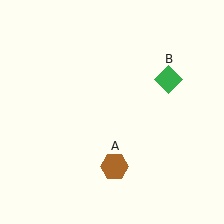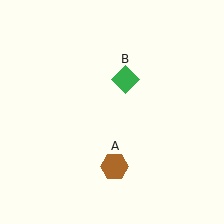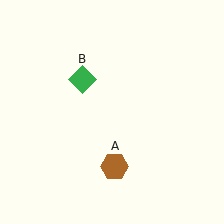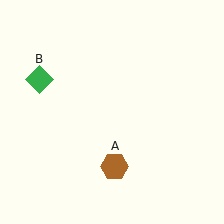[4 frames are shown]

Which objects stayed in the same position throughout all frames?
Brown hexagon (object A) remained stationary.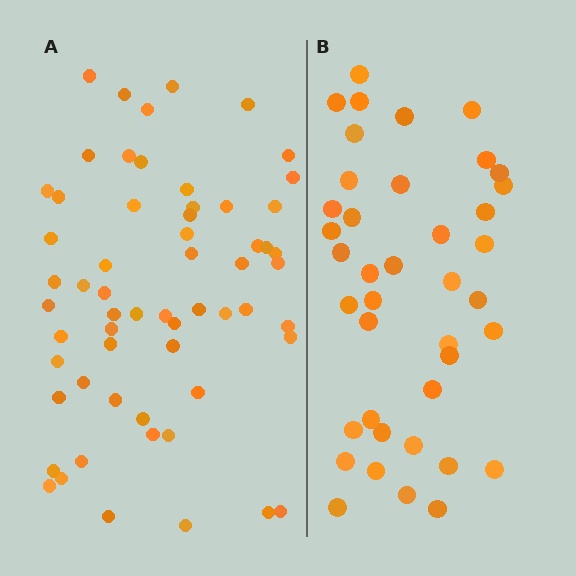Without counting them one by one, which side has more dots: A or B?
Region A (the left region) has more dots.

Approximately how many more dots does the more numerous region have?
Region A has approximately 20 more dots than region B.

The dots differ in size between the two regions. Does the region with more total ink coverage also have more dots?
No. Region B has more total ink coverage because its dots are larger, but region A actually contains more individual dots. Total area can be misleading — the number of items is what matters here.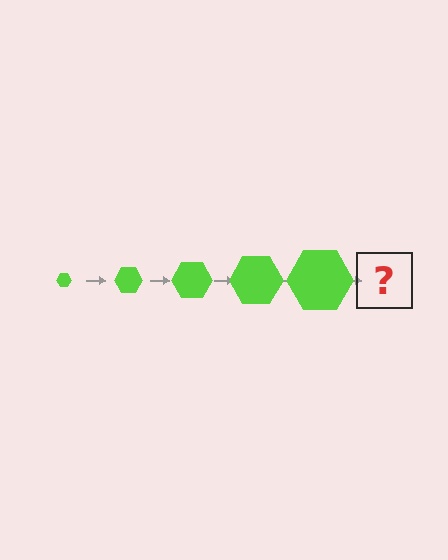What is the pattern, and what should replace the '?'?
The pattern is that the hexagon gets progressively larger each step. The '?' should be a lime hexagon, larger than the previous one.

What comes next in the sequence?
The next element should be a lime hexagon, larger than the previous one.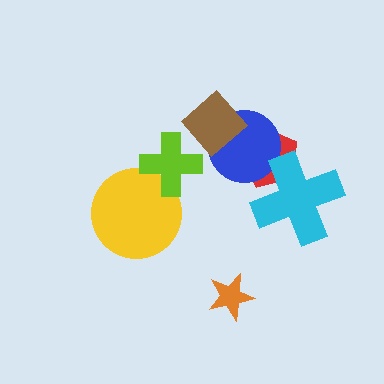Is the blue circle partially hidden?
Yes, it is partially covered by another shape.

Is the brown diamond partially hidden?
No, no other shape covers it.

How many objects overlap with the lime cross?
1 object overlaps with the lime cross.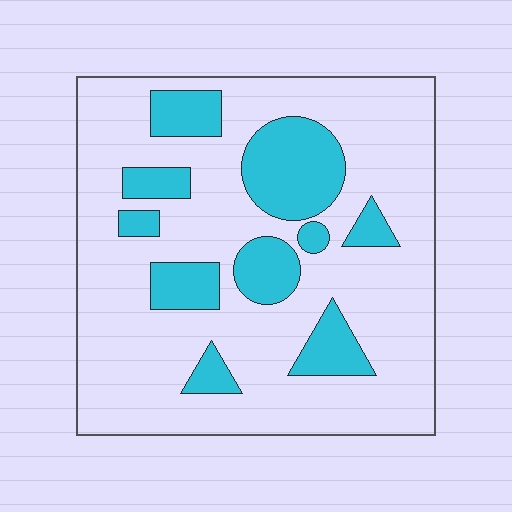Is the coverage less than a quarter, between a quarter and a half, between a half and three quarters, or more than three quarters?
Less than a quarter.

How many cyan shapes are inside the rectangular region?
10.